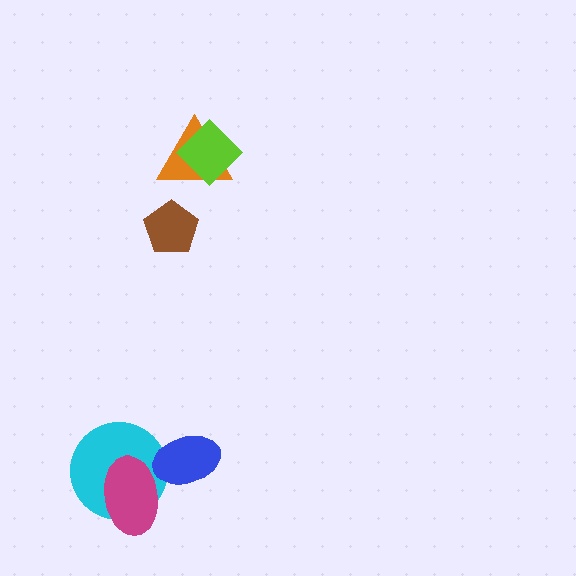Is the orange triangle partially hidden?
Yes, it is partially covered by another shape.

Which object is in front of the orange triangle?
The lime diamond is in front of the orange triangle.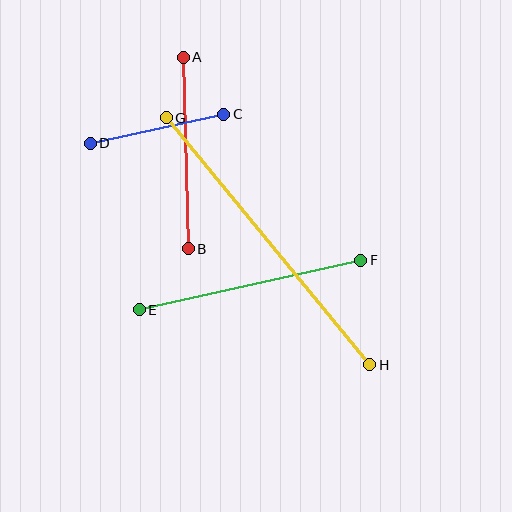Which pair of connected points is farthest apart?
Points G and H are farthest apart.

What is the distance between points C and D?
The distance is approximately 137 pixels.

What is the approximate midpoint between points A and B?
The midpoint is at approximately (186, 153) pixels.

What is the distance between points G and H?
The distance is approximately 320 pixels.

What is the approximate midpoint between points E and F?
The midpoint is at approximately (250, 285) pixels.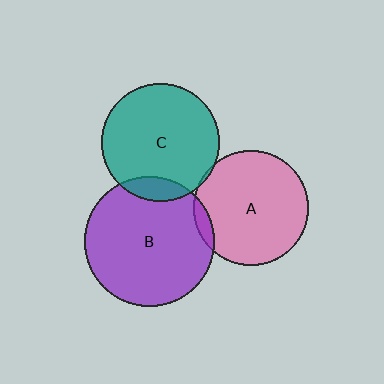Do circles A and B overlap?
Yes.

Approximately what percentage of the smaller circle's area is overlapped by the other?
Approximately 5%.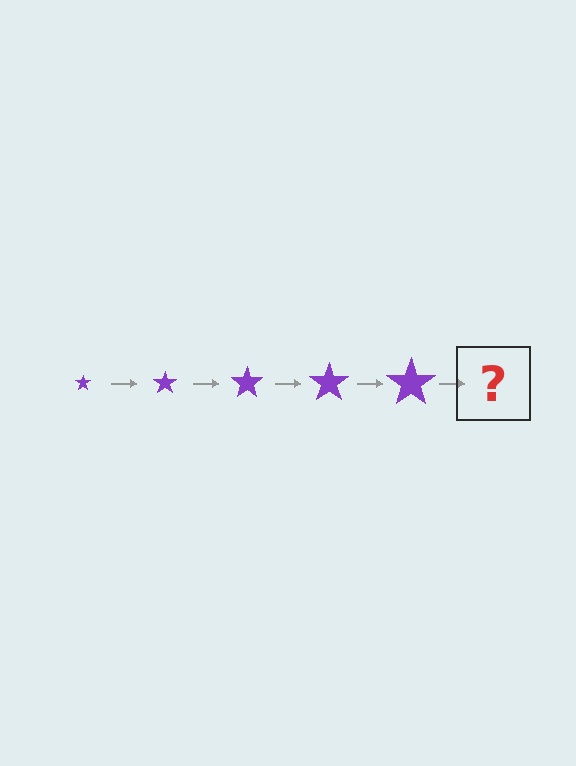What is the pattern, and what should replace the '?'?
The pattern is that the star gets progressively larger each step. The '?' should be a purple star, larger than the previous one.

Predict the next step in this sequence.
The next step is a purple star, larger than the previous one.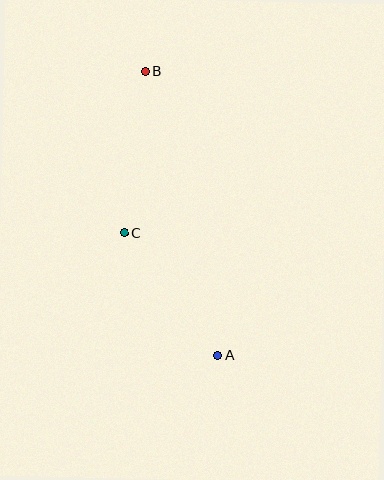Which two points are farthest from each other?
Points A and B are farthest from each other.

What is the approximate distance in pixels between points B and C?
The distance between B and C is approximately 163 pixels.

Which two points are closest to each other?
Points A and C are closest to each other.